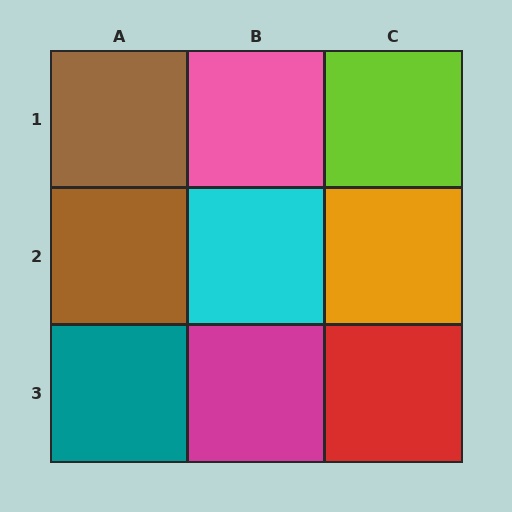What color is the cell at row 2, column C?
Orange.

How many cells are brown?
2 cells are brown.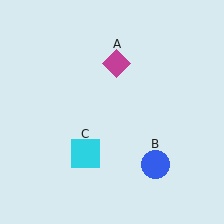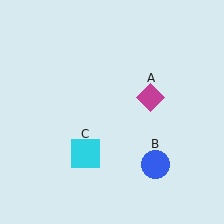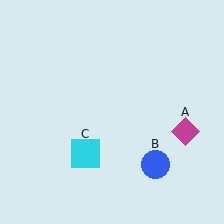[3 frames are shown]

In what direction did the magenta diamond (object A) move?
The magenta diamond (object A) moved down and to the right.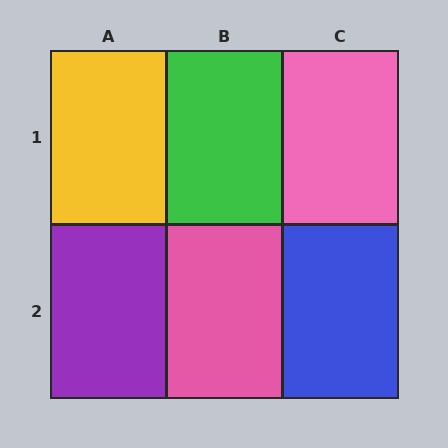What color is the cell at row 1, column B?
Green.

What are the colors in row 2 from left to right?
Purple, pink, blue.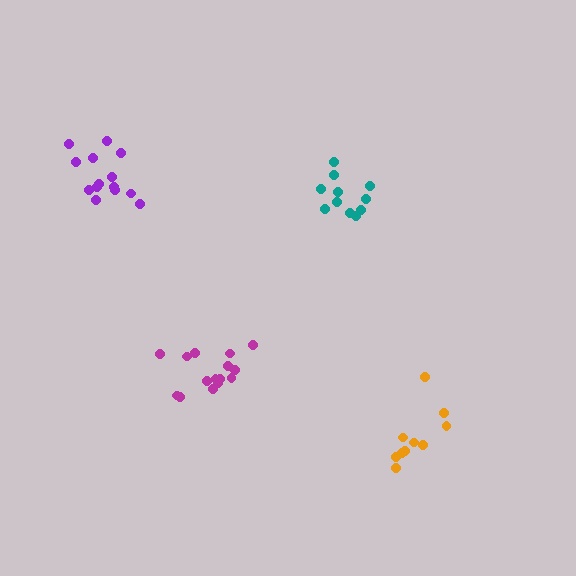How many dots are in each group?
Group 1: 11 dots, Group 2: 14 dots, Group 3: 10 dots, Group 4: 15 dots (50 total).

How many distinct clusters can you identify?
There are 4 distinct clusters.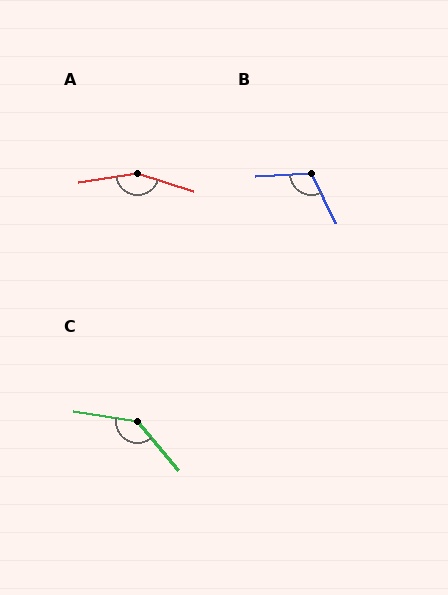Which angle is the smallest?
B, at approximately 113 degrees.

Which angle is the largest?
A, at approximately 154 degrees.